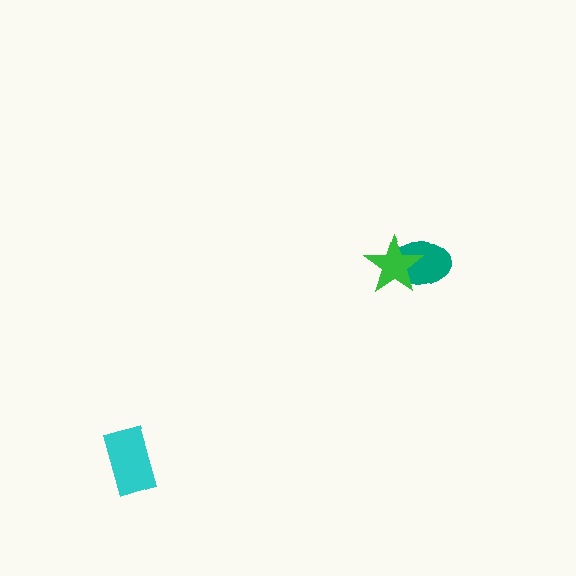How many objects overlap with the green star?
1 object overlaps with the green star.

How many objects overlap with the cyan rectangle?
0 objects overlap with the cyan rectangle.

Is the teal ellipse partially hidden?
Yes, it is partially covered by another shape.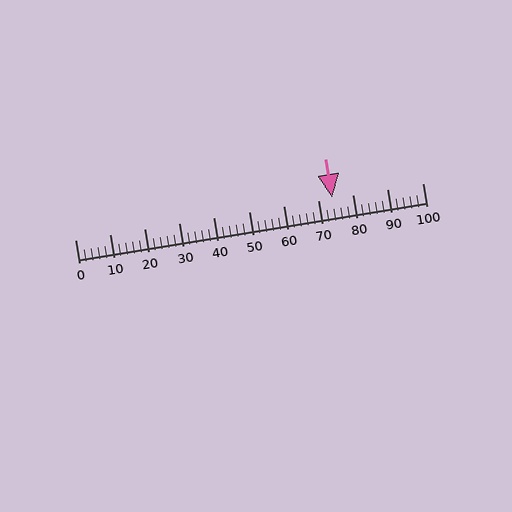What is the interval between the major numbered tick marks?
The major tick marks are spaced 10 units apart.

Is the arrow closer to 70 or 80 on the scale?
The arrow is closer to 70.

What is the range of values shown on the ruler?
The ruler shows values from 0 to 100.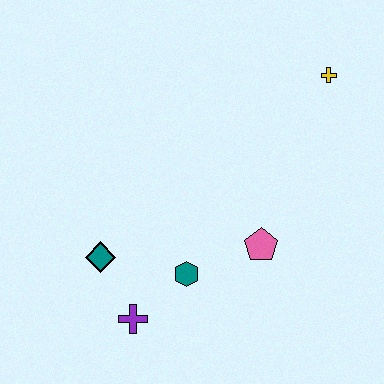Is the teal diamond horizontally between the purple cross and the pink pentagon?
No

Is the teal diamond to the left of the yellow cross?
Yes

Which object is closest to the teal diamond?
The purple cross is closest to the teal diamond.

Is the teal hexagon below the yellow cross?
Yes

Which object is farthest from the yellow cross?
The purple cross is farthest from the yellow cross.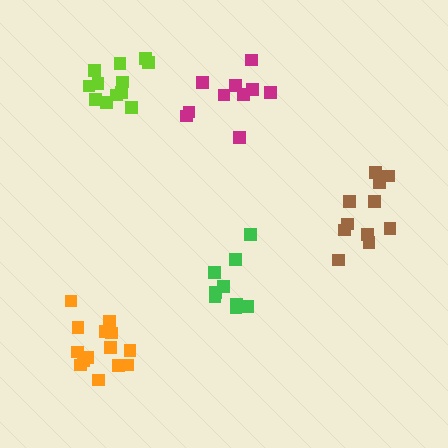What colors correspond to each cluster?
The clusters are colored: green, orange, magenta, brown, lime.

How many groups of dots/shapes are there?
There are 5 groups.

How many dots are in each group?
Group 1: 9 dots, Group 2: 14 dots, Group 3: 10 dots, Group 4: 11 dots, Group 5: 12 dots (56 total).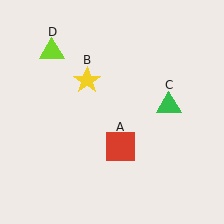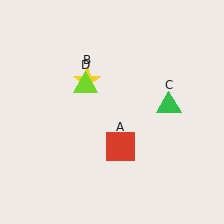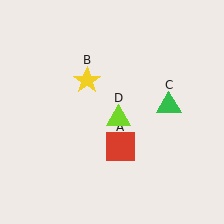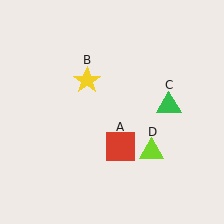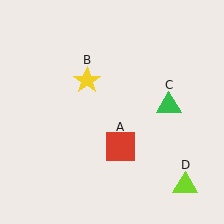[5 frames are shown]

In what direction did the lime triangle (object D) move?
The lime triangle (object D) moved down and to the right.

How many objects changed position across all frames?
1 object changed position: lime triangle (object D).